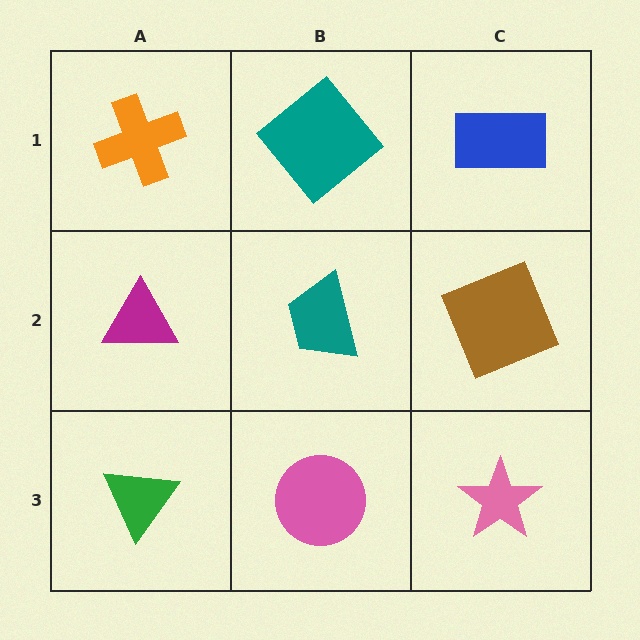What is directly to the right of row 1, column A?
A teal diamond.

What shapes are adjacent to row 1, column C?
A brown square (row 2, column C), a teal diamond (row 1, column B).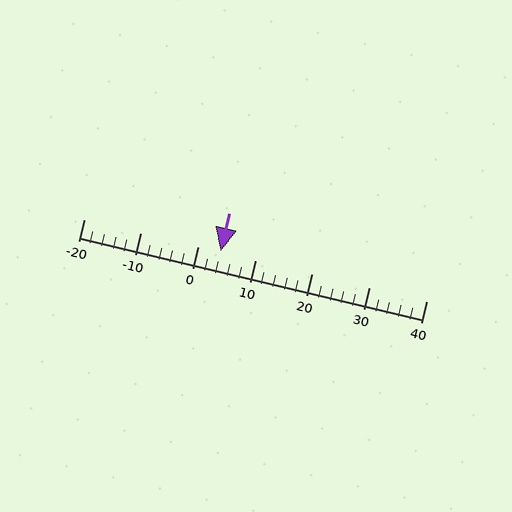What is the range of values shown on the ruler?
The ruler shows values from -20 to 40.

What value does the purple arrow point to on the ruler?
The purple arrow points to approximately 4.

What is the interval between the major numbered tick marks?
The major tick marks are spaced 10 units apart.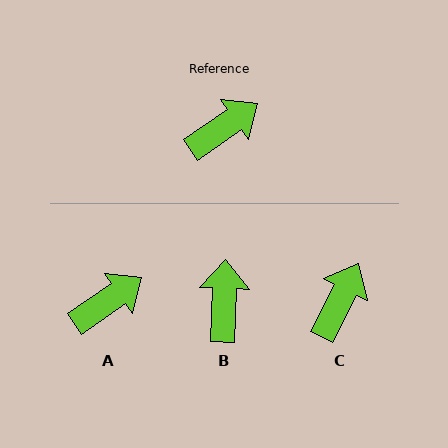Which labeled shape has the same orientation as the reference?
A.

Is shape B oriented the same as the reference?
No, it is off by about 53 degrees.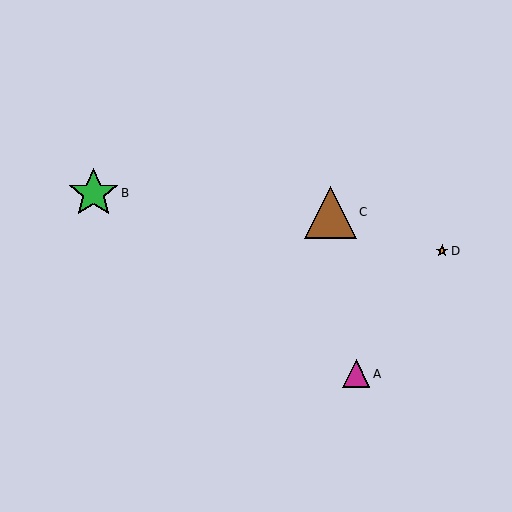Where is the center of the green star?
The center of the green star is at (93, 193).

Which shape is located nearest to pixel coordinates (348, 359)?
The magenta triangle (labeled A) at (356, 374) is nearest to that location.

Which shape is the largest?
The brown triangle (labeled C) is the largest.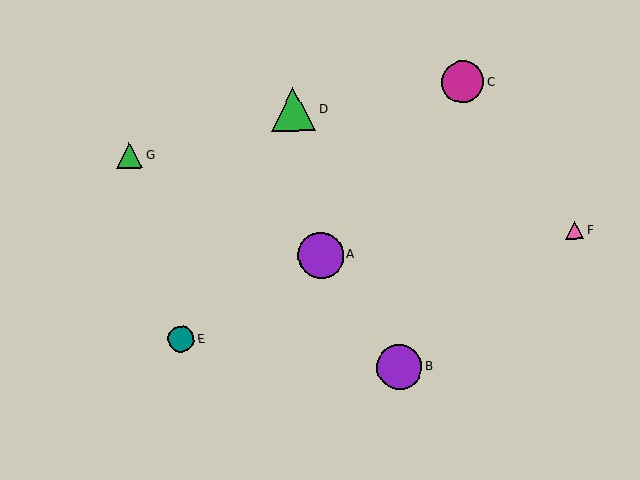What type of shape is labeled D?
Shape D is a green triangle.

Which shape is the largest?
The purple circle (labeled A) is the largest.